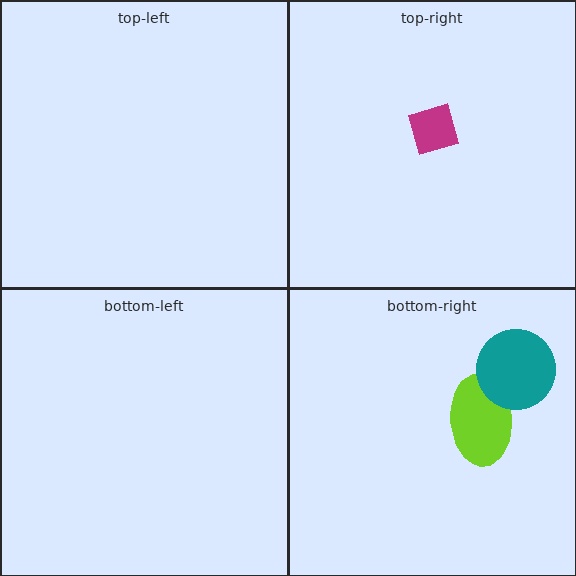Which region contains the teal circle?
The bottom-right region.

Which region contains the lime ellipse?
The bottom-right region.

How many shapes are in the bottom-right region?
2.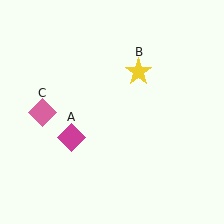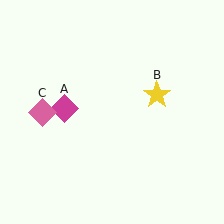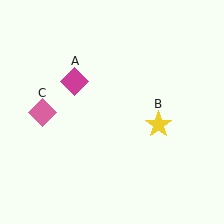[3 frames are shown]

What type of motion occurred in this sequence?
The magenta diamond (object A), yellow star (object B) rotated clockwise around the center of the scene.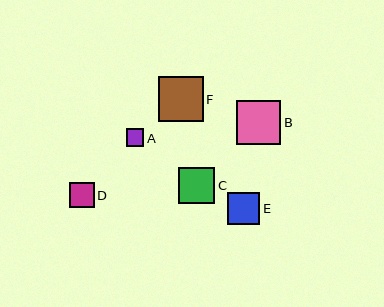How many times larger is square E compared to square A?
Square E is approximately 1.8 times the size of square A.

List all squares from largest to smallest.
From largest to smallest: F, B, C, E, D, A.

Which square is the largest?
Square F is the largest with a size of approximately 45 pixels.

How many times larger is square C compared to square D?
Square C is approximately 1.4 times the size of square D.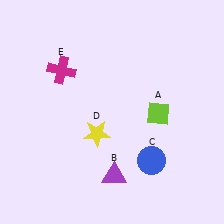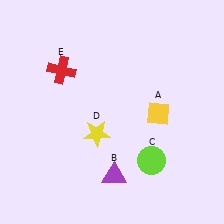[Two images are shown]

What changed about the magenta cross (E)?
In Image 1, E is magenta. In Image 2, it changed to red.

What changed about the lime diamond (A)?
In Image 1, A is lime. In Image 2, it changed to yellow.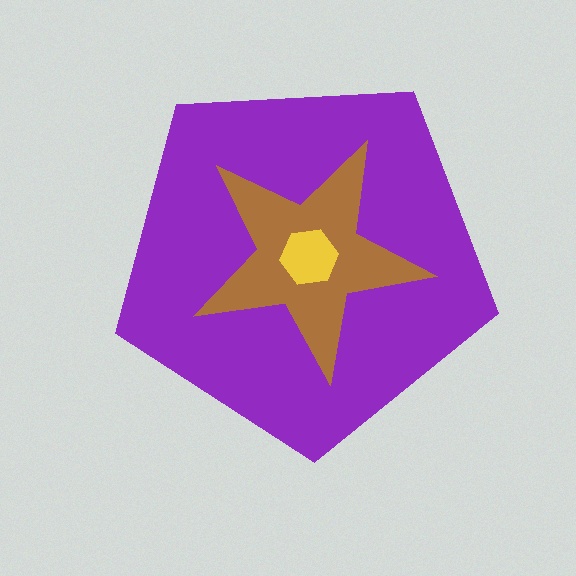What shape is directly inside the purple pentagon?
The brown star.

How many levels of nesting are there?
3.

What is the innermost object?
The yellow hexagon.